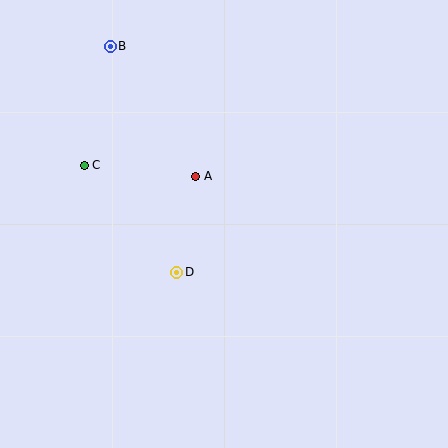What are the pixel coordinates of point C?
Point C is at (84, 165).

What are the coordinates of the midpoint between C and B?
The midpoint between C and B is at (97, 106).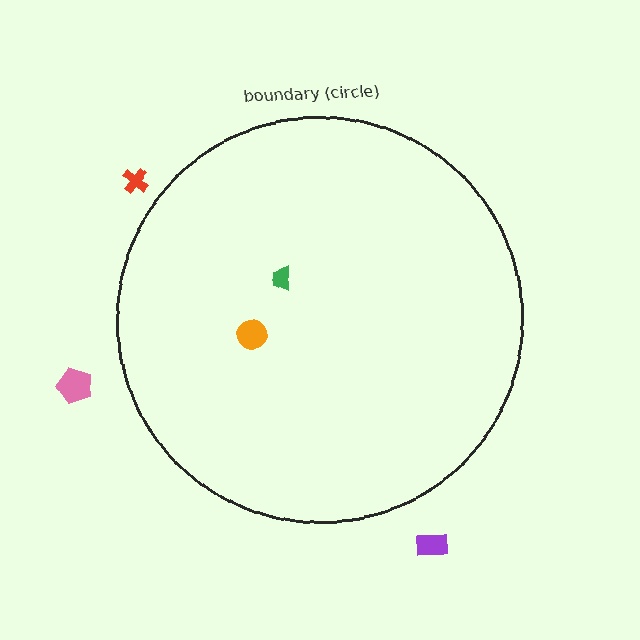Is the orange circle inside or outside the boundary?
Inside.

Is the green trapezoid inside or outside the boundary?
Inside.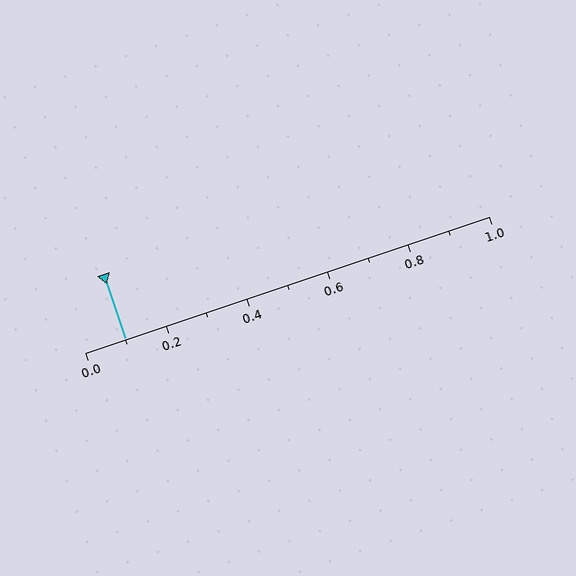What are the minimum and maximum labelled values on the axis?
The axis runs from 0.0 to 1.0.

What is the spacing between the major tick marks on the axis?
The major ticks are spaced 0.2 apart.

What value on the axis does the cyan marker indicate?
The marker indicates approximately 0.1.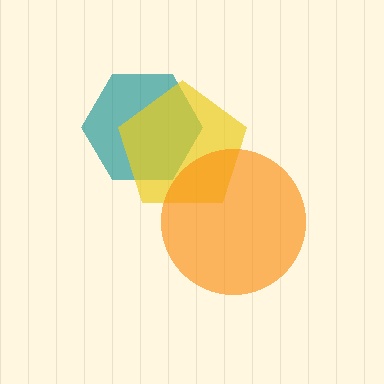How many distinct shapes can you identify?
There are 3 distinct shapes: a teal hexagon, a yellow pentagon, an orange circle.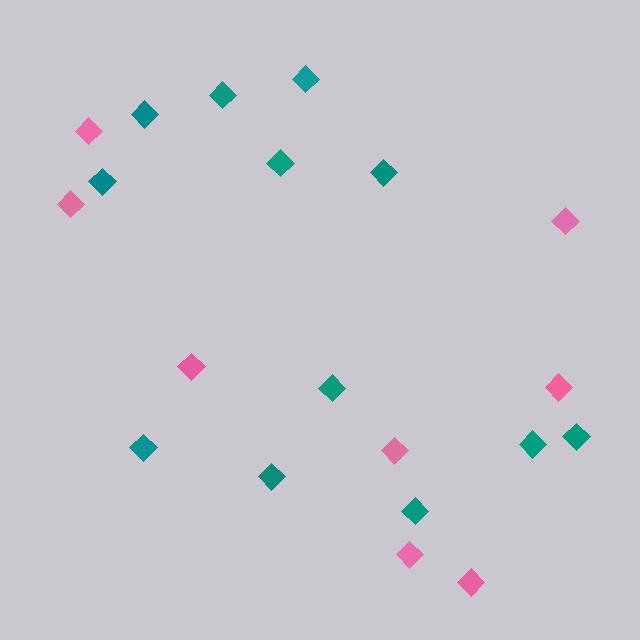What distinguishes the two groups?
There are 2 groups: one group of pink diamonds (8) and one group of teal diamonds (12).